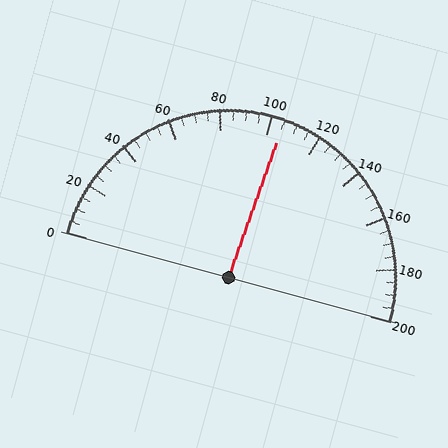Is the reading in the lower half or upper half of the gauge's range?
The reading is in the upper half of the range (0 to 200).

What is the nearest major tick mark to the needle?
The nearest major tick mark is 100.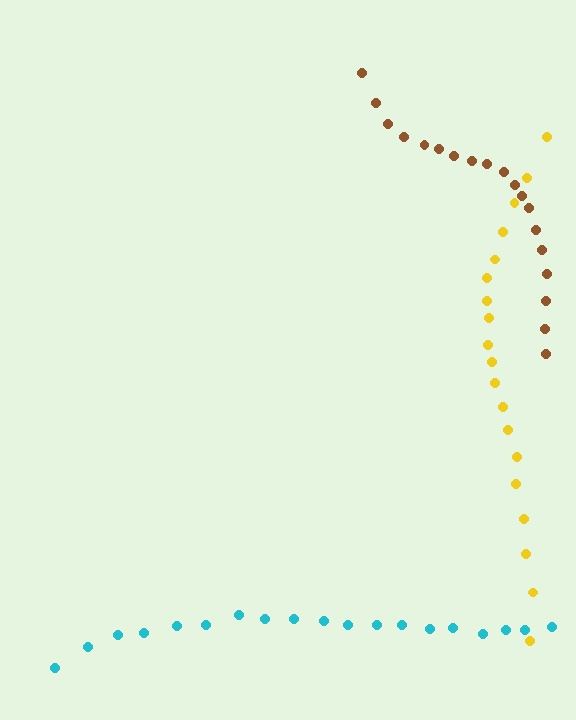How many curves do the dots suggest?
There are 3 distinct paths.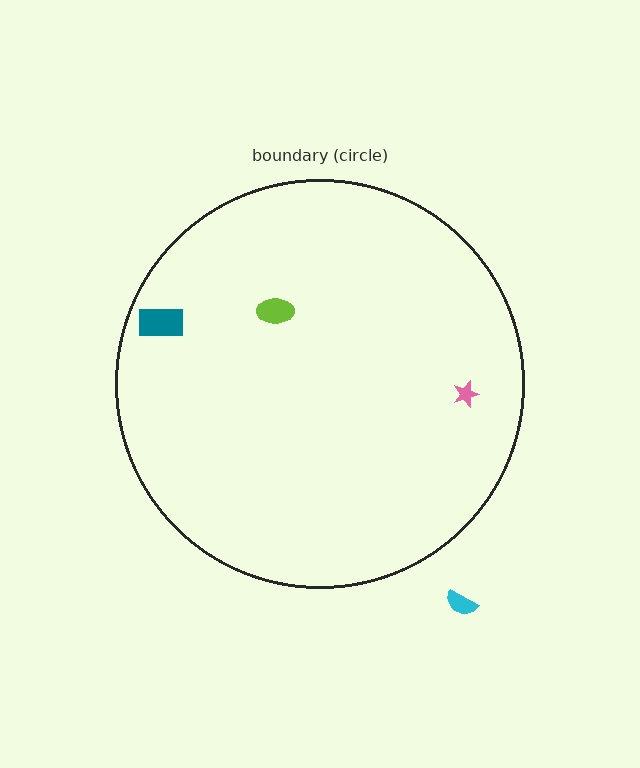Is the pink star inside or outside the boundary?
Inside.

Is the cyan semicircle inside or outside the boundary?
Outside.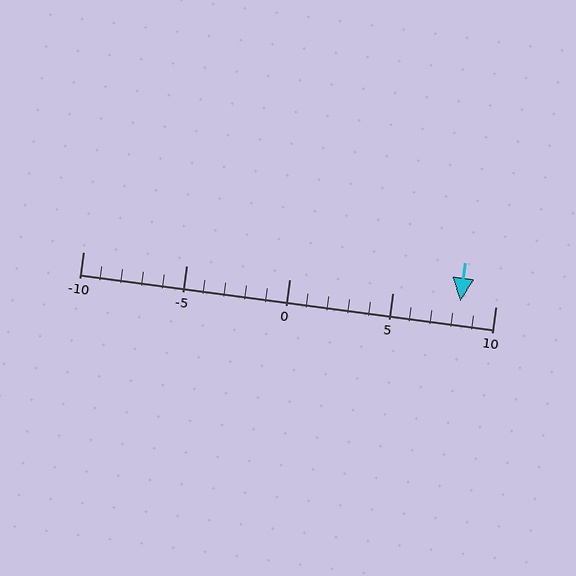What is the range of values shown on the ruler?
The ruler shows values from -10 to 10.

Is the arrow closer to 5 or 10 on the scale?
The arrow is closer to 10.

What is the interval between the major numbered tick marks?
The major tick marks are spaced 5 units apart.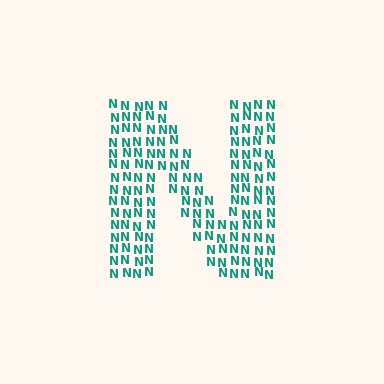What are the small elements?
The small elements are letter N's.